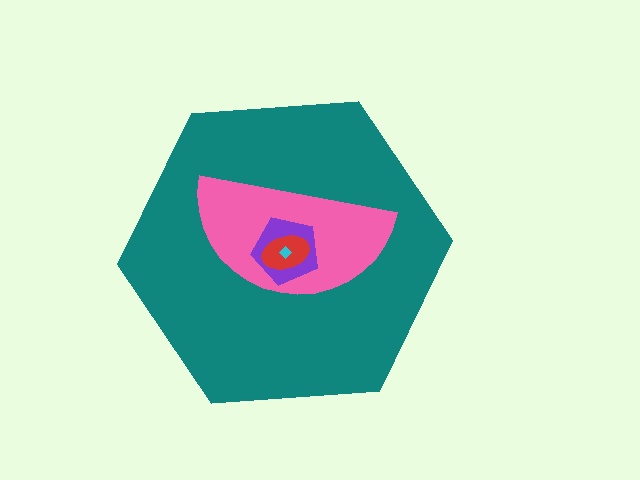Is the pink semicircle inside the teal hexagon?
Yes.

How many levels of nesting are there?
5.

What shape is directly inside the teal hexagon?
The pink semicircle.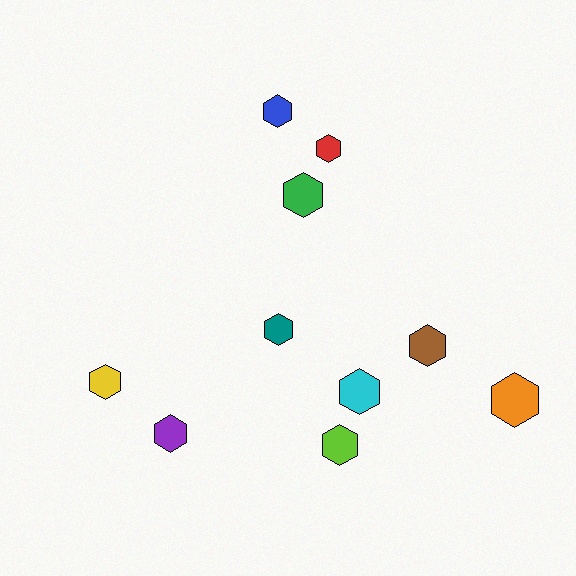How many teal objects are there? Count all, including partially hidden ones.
There is 1 teal object.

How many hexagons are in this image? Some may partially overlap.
There are 10 hexagons.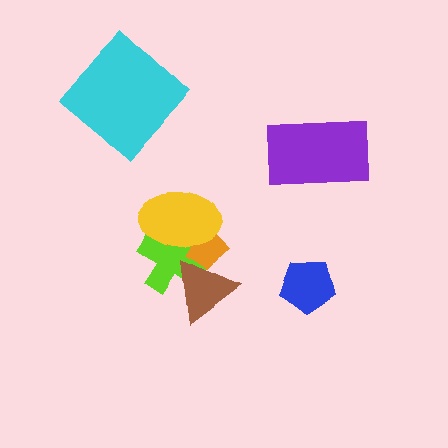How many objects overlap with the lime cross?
3 objects overlap with the lime cross.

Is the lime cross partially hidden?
Yes, it is partially covered by another shape.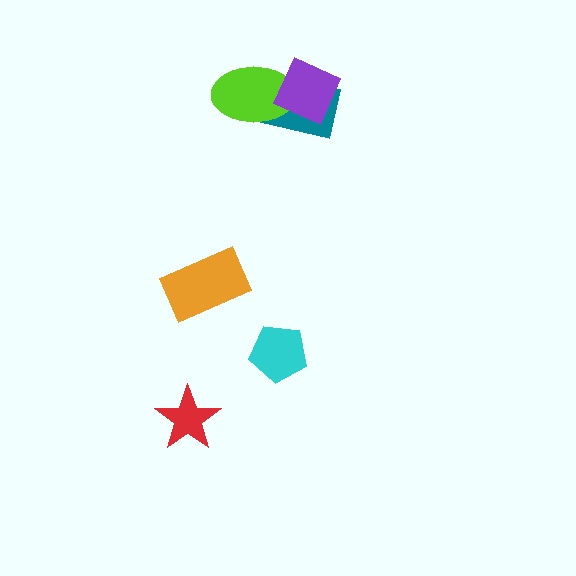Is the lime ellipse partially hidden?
Yes, it is partially covered by another shape.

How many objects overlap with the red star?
0 objects overlap with the red star.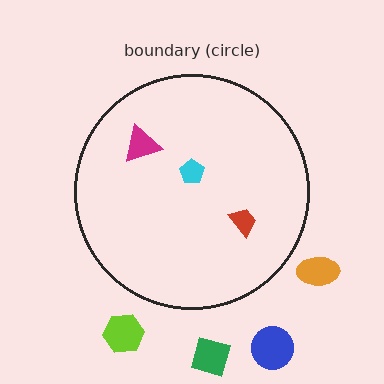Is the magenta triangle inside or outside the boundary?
Inside.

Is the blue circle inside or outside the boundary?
Outside.